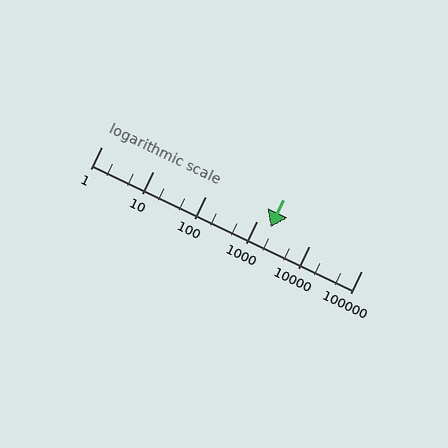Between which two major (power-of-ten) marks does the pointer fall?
The pointer is between 1000 and 10000.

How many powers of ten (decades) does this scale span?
The scale spans 5 decades, from 1 to 100000.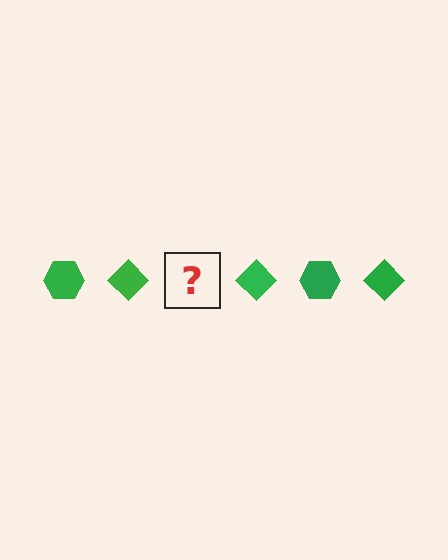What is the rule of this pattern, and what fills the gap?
The rule is that the pattern cycles through hexagon, diamond shapes in green. The gap should be filled with a green hexagon.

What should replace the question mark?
The question mark should be replaced with a green hexagon.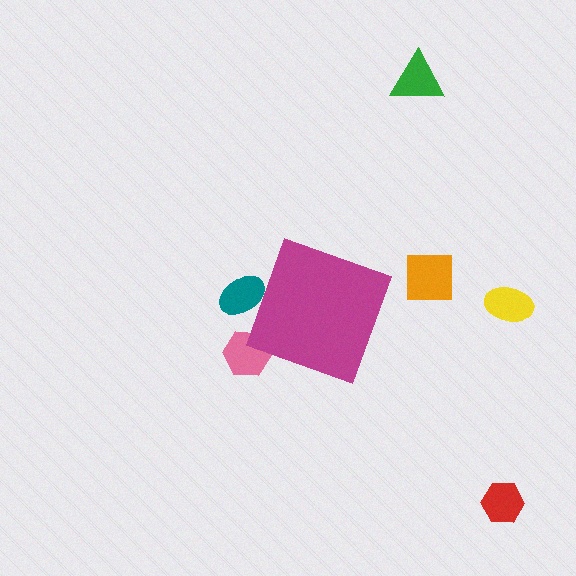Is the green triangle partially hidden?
No, the green triangle is fully visible.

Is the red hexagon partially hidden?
No, the red hexagon is fully visible.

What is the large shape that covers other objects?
A magenta diamond.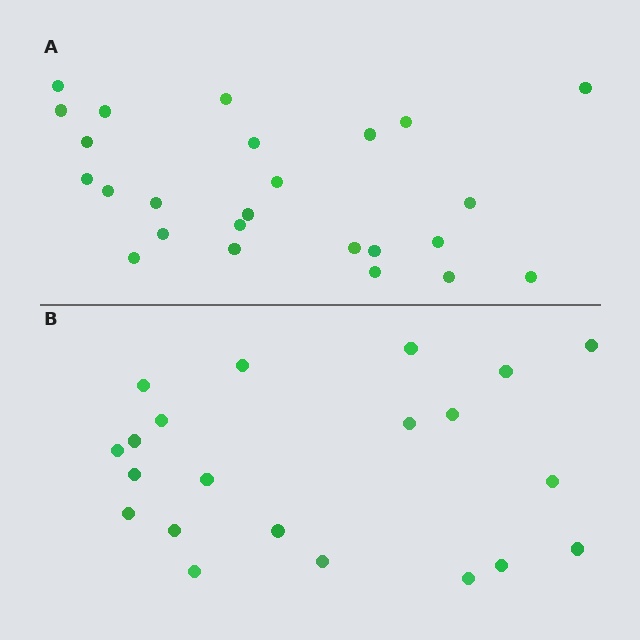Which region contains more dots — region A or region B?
Region A (the top region) has more dots.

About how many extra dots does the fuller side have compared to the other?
Region A has about 4 more dots than region B.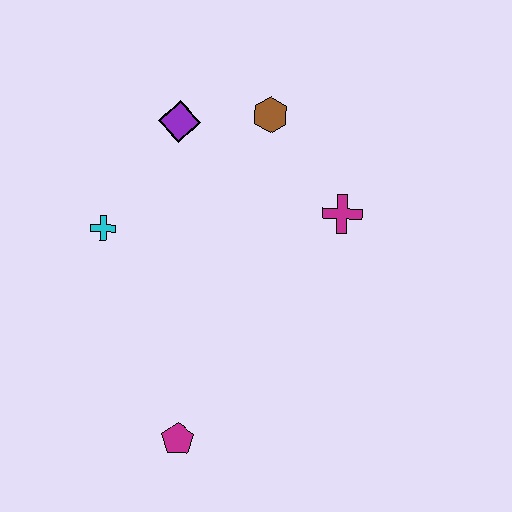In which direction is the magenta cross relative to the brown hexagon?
The magenta cross is below the brown hexagon.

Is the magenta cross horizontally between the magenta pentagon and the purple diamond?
No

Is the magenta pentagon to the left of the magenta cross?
Yes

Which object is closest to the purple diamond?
The brown hexagon is closest to the purple diamond.